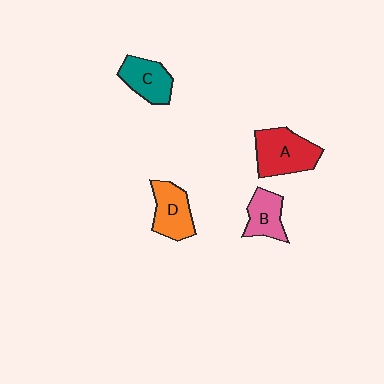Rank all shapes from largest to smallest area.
From largest to smallest: A (red), D (orange), C (teal), B (pink).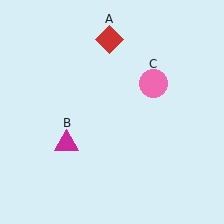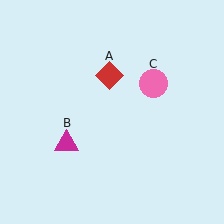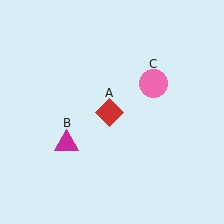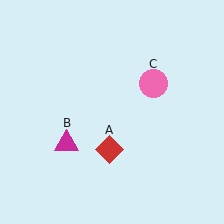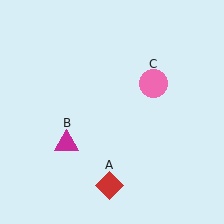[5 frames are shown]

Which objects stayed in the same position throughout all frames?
Magenta triangle (object B) and pink circle (object C) remained stationary.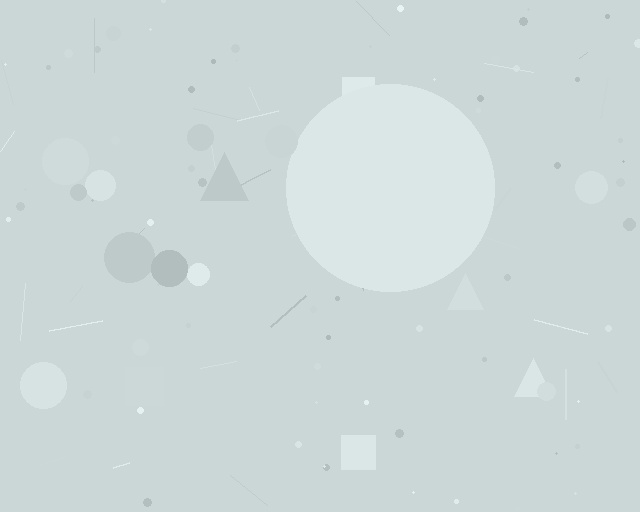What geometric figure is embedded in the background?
A circle is embedded in the background.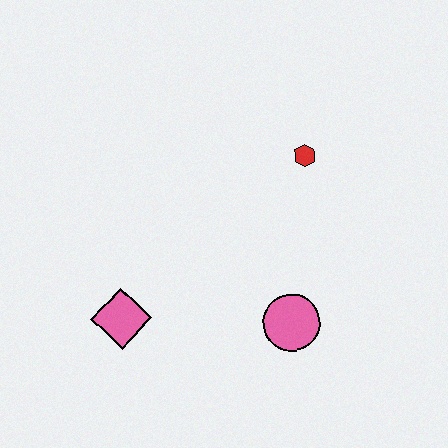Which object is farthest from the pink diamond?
The red hexagon is farthest from the pink diamond.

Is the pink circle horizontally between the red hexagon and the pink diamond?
Yes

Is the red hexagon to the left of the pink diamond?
No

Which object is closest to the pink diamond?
The pink circle is closest to the pink diamond.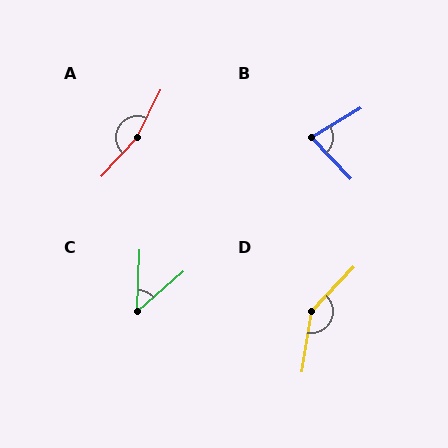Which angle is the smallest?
C, at approximately 47 degrees.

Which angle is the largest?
A, at approximately 164 degrees.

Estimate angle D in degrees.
Approximately 146 degrees.